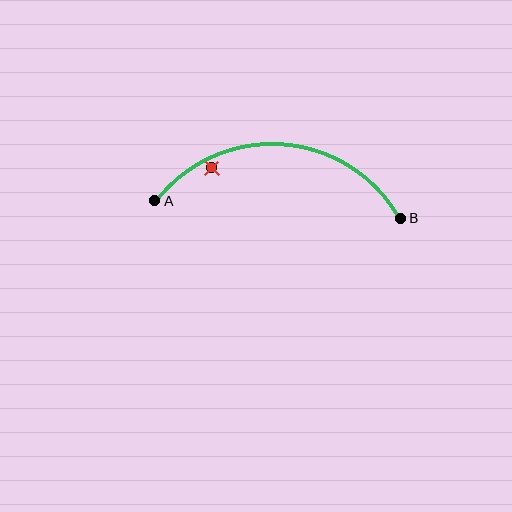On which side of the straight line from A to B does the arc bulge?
The arc bulges above the straight line connecting A and B.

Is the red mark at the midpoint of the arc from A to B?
No — the red mark does not lie on the arc at all. It sits slightly inside the curve.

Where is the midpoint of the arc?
The arc midpoint is the point on the curve farthest from the straight line joining A and B. It sits above that line.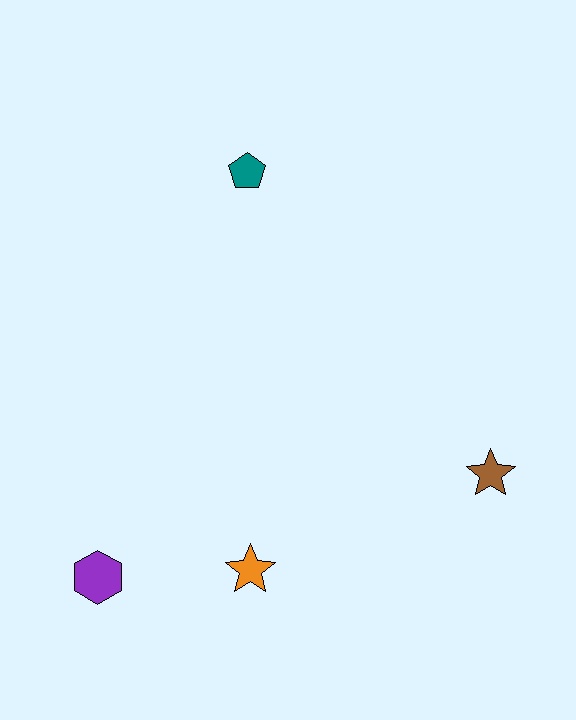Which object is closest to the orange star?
The purple hexagon is closest to the orange star.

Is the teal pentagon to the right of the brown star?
No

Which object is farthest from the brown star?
The purple hexagon is farthest from the brown star.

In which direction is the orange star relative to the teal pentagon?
The orange star is below the teal pentagon.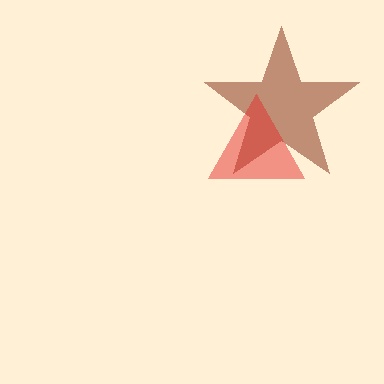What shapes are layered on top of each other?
The layered shapes are: a brown star, a red triangle.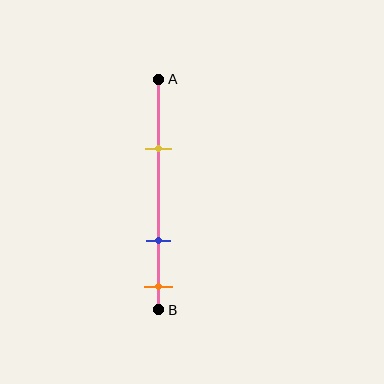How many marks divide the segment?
There are 3 marks dividing the segment.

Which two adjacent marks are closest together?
The blue and orange marks are the closest adjacent pair.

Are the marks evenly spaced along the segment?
No, the marks are not evenly spaced.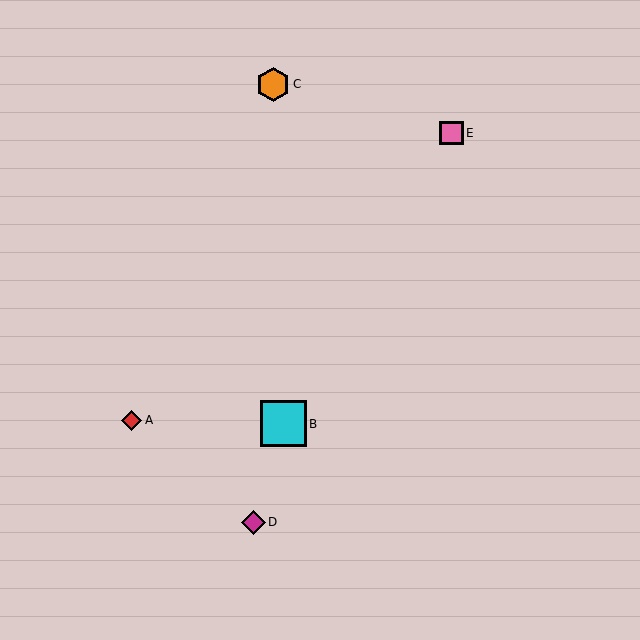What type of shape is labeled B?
Shape B is a cyan square.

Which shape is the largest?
The cyan square (labeled B) is the largest.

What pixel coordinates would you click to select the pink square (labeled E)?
Click at (452, 133) to select the pink square E.